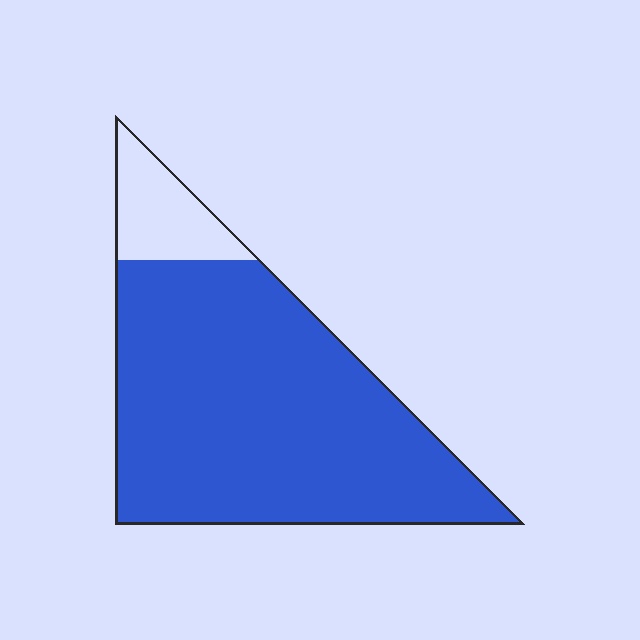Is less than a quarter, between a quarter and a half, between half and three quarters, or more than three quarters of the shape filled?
More than three quarters.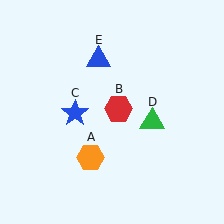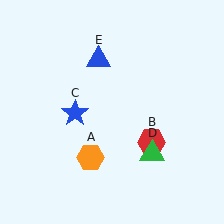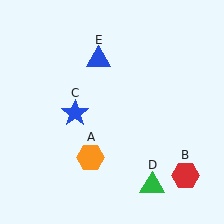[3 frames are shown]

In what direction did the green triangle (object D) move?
The green triangle (object D) moved down.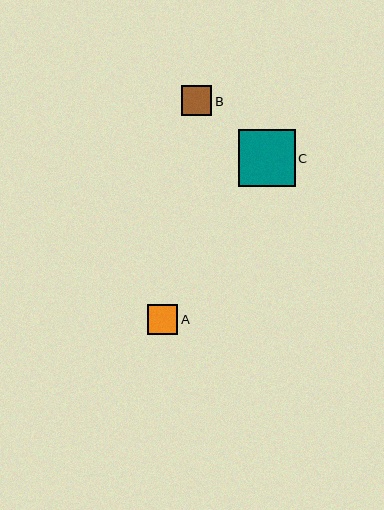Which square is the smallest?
Square B is the smallest with a size of approximately 30 pixels.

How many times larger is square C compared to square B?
Square C is approximately 1.9 times the size of square B.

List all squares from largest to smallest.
From largest to smallest: C, A, B.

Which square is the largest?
Square C is the largest with a size of approximately 57 pixels.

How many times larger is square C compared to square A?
Square C is approximately 1.9 times the size of square A.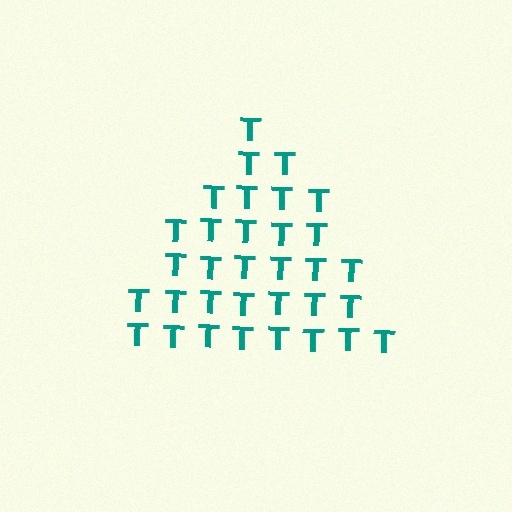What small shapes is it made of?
It is made of small letter T's.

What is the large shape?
The large shape is a triangle.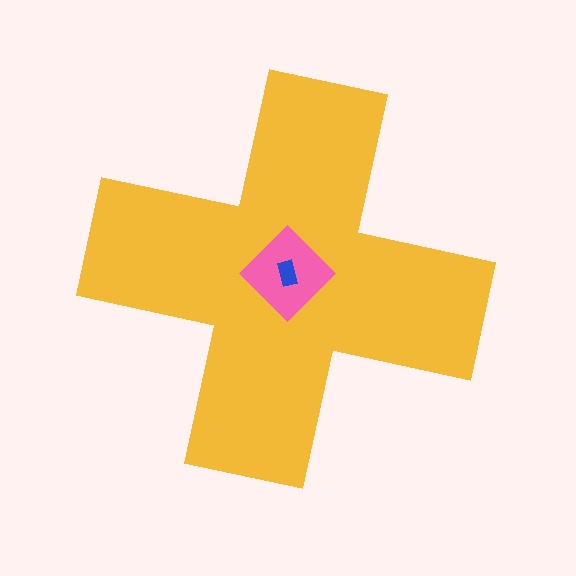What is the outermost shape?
The yellow cross.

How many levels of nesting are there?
3.